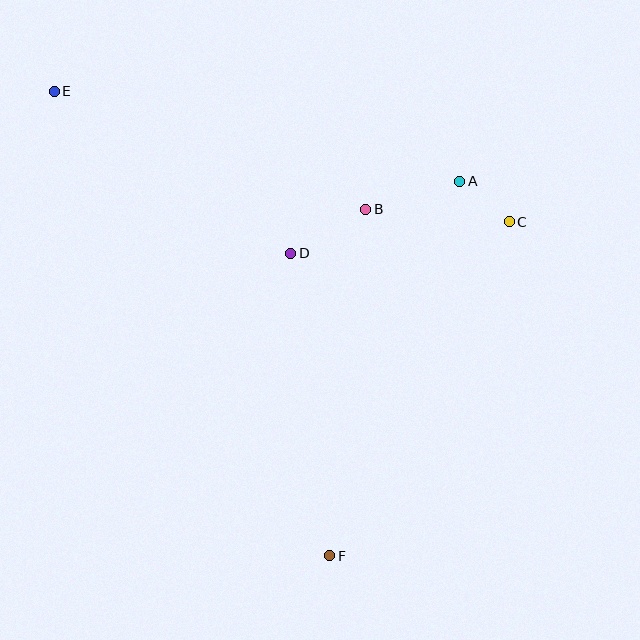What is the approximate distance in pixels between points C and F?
The distance between C and F is approximately 379 pixels.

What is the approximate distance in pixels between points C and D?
The distance between C and D is approximately 221 pixels.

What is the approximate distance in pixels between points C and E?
The distance between C and E is approximately 473 pixels.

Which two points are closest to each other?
Points A and C are closest to each other.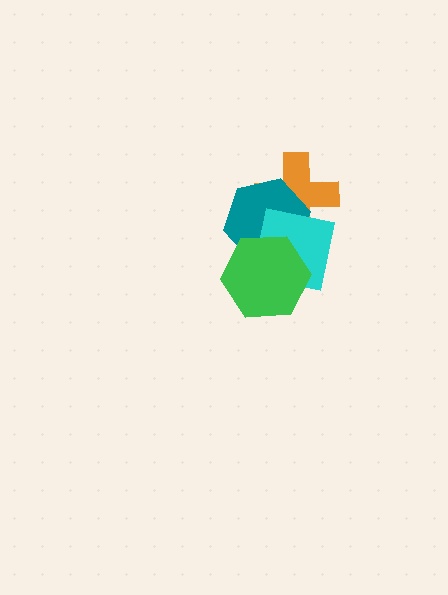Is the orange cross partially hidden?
Yes, it is partially covered by another shape.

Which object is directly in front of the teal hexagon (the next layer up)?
The cyan square is directly in front of the teal hexagon.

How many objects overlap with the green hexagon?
2 objects overlap with the green hexagon.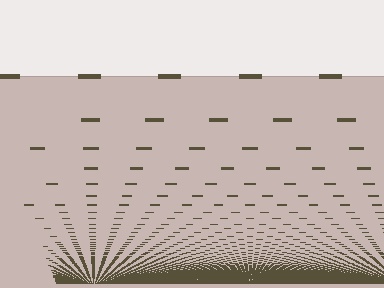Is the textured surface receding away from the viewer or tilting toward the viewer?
The surface appears to tilt toward the viewer. Texture elements get larger and sparser toward the top.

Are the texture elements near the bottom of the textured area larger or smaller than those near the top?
Smaller. The gradient is inverted — elements near the bottom are smaller and denser.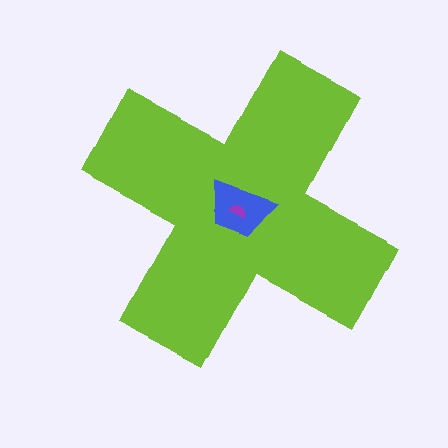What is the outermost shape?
The lime cross.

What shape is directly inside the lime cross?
The blue trapezoid.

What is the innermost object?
The purple semicircle.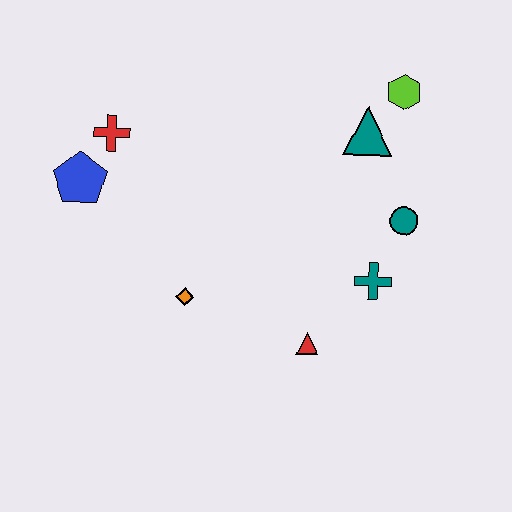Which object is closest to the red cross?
The blue pentagon is closest to the red cross.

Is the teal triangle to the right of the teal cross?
No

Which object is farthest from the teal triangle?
The blue pentagon is farthest from the teal triangle.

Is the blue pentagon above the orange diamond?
Yes